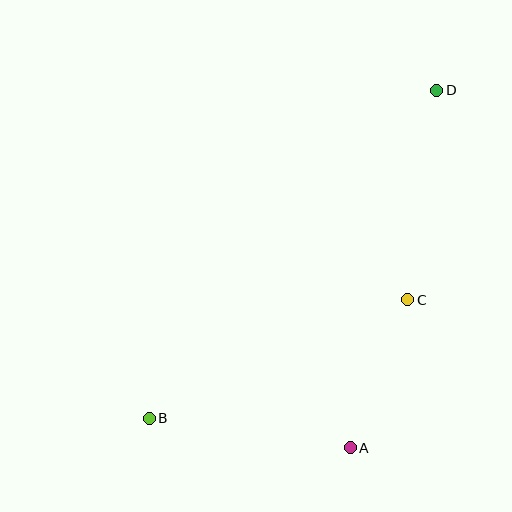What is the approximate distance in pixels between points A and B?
The distance between A and B is approximately 203 pixels.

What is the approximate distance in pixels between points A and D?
The distance between A and D is approximately 368 pixels.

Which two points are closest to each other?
Points A and C are closest to each other.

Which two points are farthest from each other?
Points B and D are farthest from each other.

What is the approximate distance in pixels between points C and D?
The distance between C and D is approximately 211 pixels.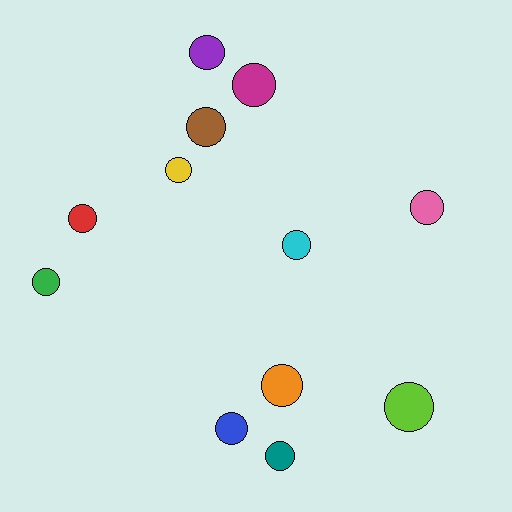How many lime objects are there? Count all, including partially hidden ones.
There is 1 lime object.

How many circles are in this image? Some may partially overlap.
There are 12 circles.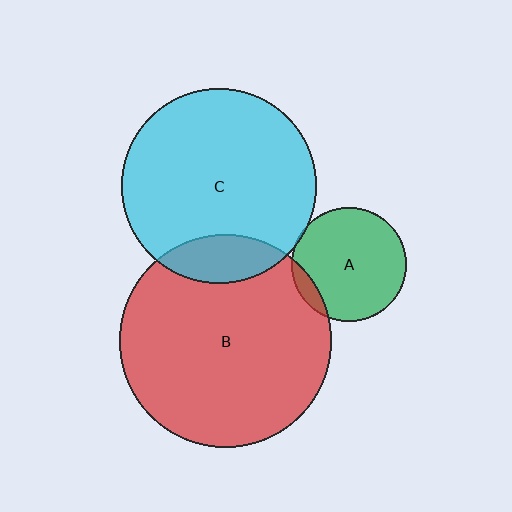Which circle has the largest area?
Circle B (red).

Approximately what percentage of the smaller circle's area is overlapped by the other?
Approximately 10%.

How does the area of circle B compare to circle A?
Approximately 3.4 times.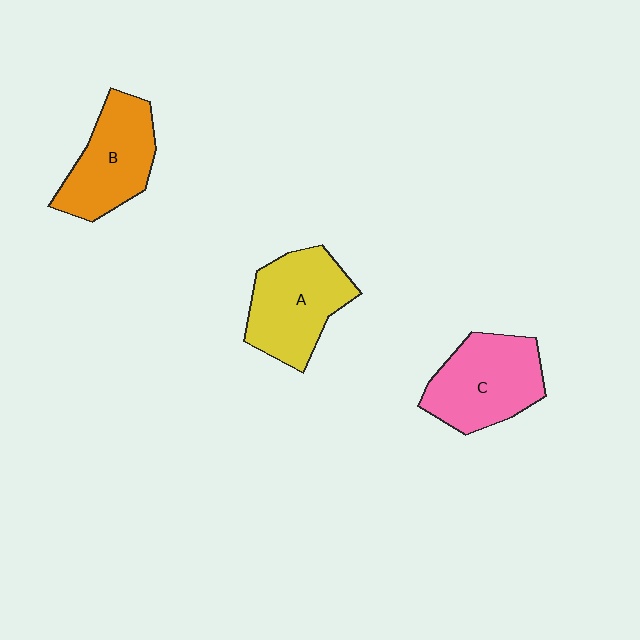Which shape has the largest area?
Shape C (pink).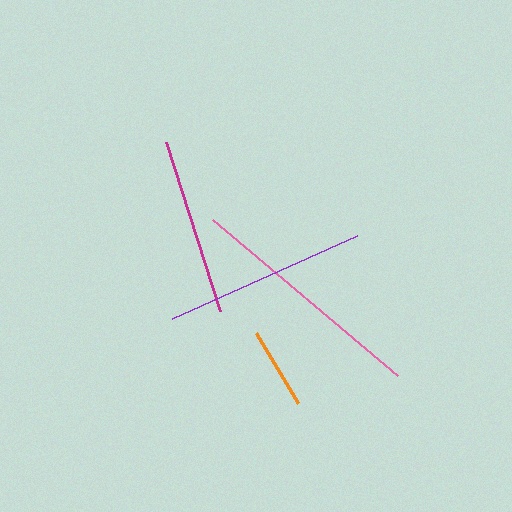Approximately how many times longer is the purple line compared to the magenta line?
The purple line is approximately 1.1 times the length of the magenta line.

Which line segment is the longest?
The pink line is the longest at approximately 242 pixels.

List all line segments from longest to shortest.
From longest to shortest: pink, purple, magenta, orange.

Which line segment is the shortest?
The orange line is the shortest at approximately 82 pixels.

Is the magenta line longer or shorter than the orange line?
The magenta line is longer than the orange line.